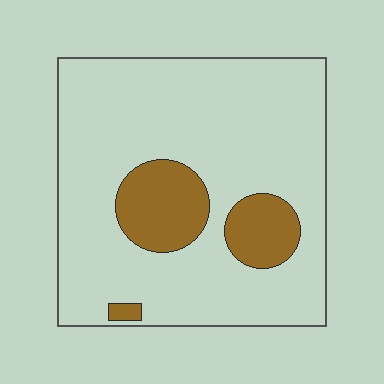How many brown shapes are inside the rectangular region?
3.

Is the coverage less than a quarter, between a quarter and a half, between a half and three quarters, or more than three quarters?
Less than a quarter.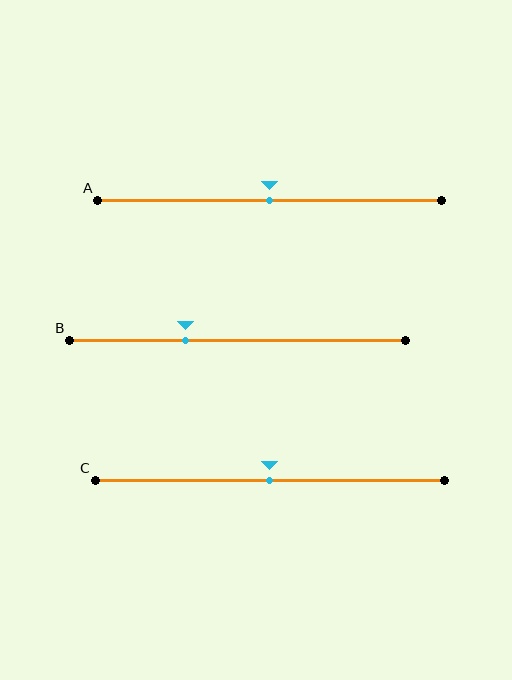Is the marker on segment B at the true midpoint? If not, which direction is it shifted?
No, the marker on segment B is shifted to the left by about 16% of the segment length.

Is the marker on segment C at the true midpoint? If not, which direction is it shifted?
Yes, the marker on segment C is at the true midpoint.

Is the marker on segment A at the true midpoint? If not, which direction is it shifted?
Yes, the marker on segment A is at the true midpoint.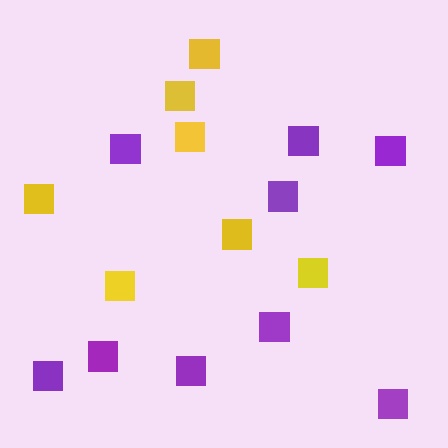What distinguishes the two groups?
There are 2 groups: one group of purple squares (9) and one group of yellow squares (7).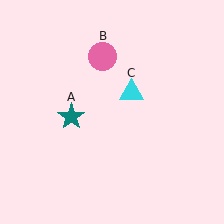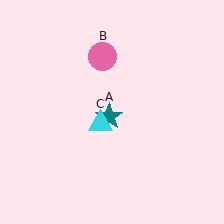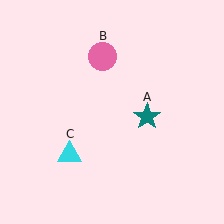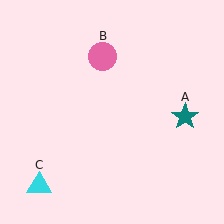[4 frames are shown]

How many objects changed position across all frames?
2 objects changed position: teal star (object A), cyan triangle (object C).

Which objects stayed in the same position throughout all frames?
Pink circle (object B) remained stationary.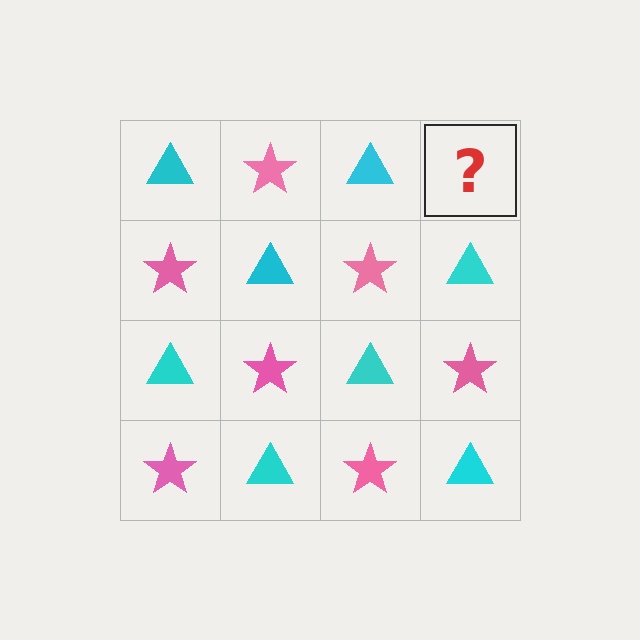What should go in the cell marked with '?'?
The missing cell should contain a pink star.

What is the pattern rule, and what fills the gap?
The rule is that it alternates cyan triangle and pink star in a checkerboard pattern. The gap should be filled with a pink star.